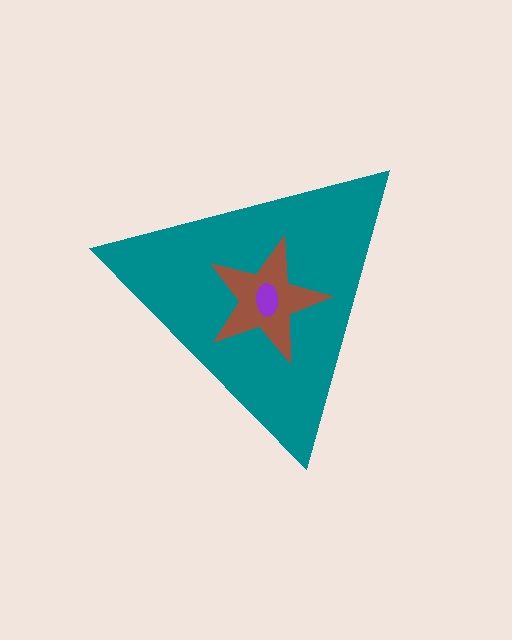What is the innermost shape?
The purple ellipse.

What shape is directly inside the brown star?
The purple ellipse.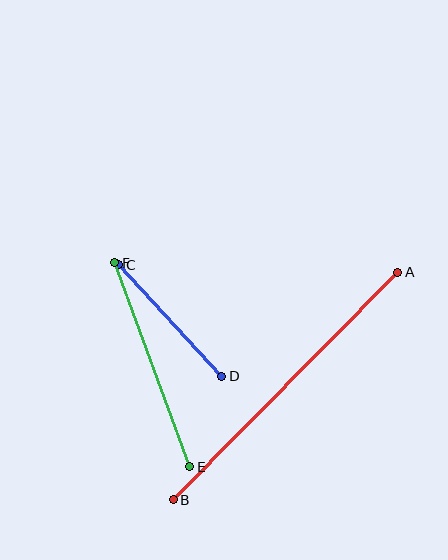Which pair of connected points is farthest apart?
Points A and B are farthest apart.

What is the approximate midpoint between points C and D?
The midpoint is at approximately (170, 320) pixels.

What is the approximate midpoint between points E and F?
The midpoint is at approximately (152, 365) pixels.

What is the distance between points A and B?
The distance is approximately 320 pixels.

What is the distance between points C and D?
The distance is approximately 152 pixels.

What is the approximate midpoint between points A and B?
The midpoint is at approximately (286, 386) pixels.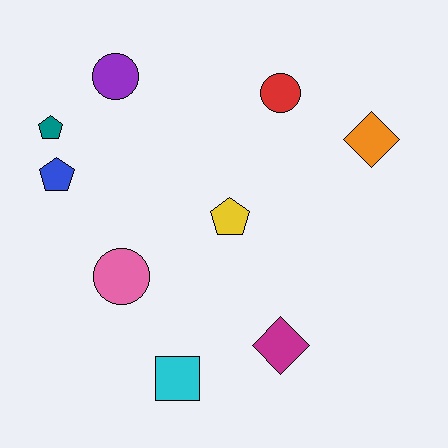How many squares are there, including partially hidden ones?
There is 1 square.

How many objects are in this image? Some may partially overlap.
There are 9 objects.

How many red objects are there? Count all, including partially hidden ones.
There is 1 red object.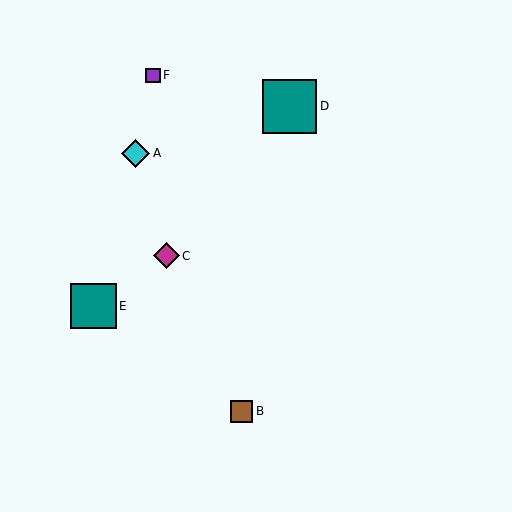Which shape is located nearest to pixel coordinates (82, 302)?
The teal square (labeled E) at (93, 306) is nearest to that location.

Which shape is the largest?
The teal square (labeled D) is the largest.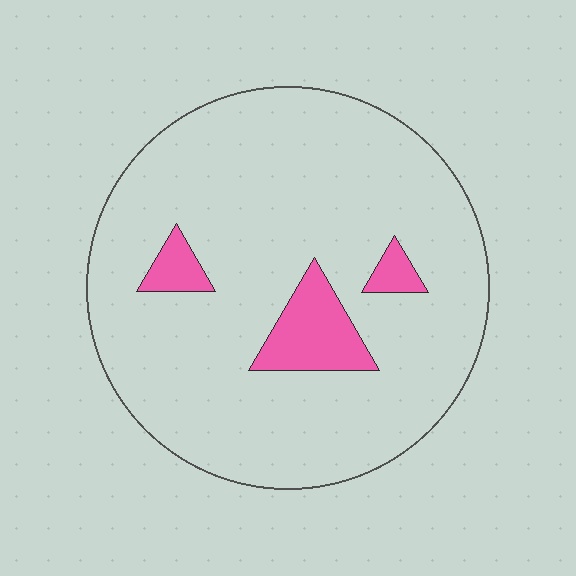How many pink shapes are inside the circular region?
3.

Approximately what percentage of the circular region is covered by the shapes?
Approximately 10%.